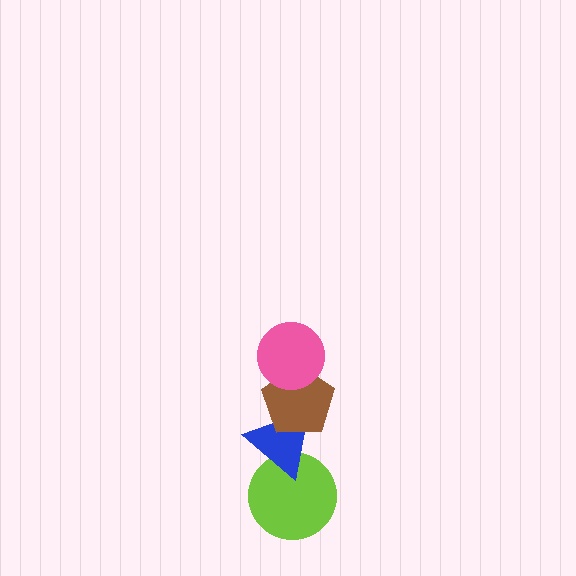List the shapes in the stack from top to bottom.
From top to bottom: the pink circle, the brown pentagon, the blue triangle, the lime circle.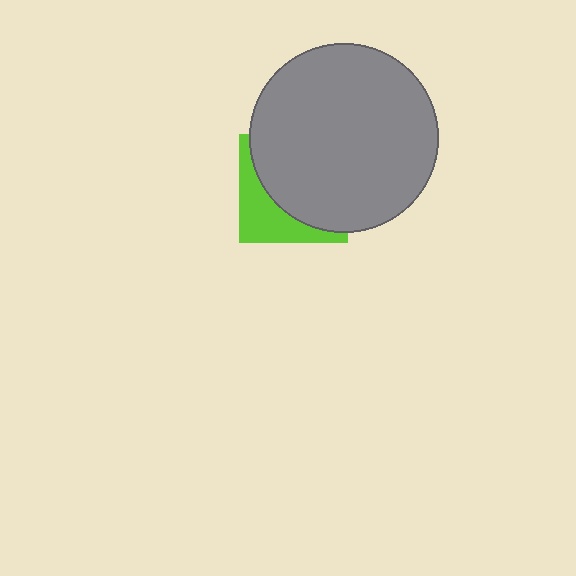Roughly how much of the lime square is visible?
A small part of it is visible (roughly 34%).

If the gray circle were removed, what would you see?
You would see the complete lime square.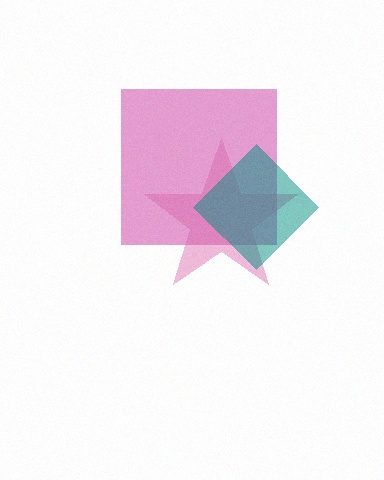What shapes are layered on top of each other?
The layered shapes are: a magenta square, a pink star, a teal diamond.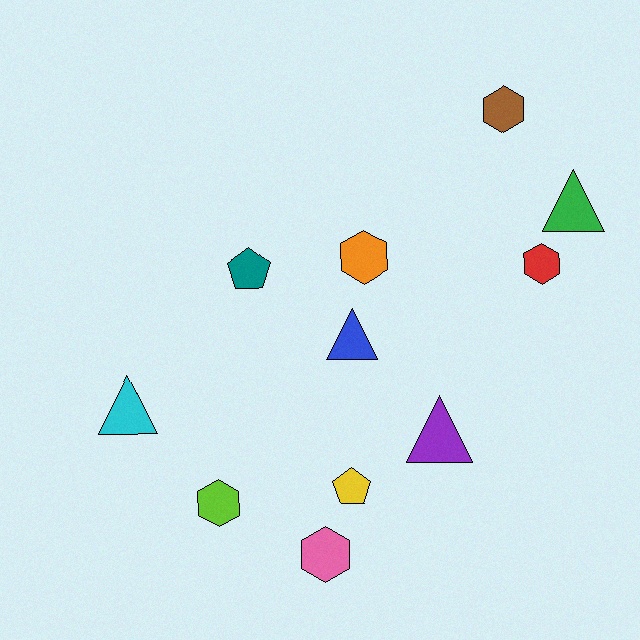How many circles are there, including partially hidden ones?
There are no circles.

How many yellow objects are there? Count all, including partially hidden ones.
There is 1 yellow object.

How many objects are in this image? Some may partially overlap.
There are 11 objects.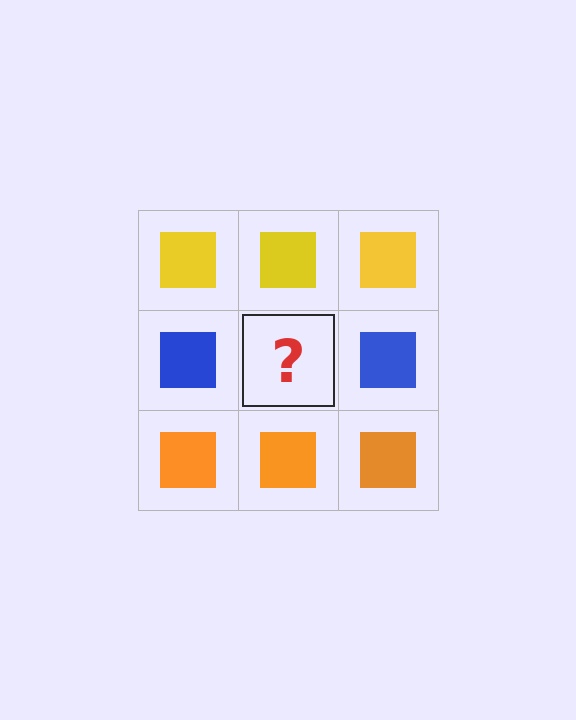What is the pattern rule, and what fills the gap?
The rule is that each row has a consistent color. The gap should be filled with a blue square.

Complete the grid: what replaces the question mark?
The question mark should be replaced with a blue square.